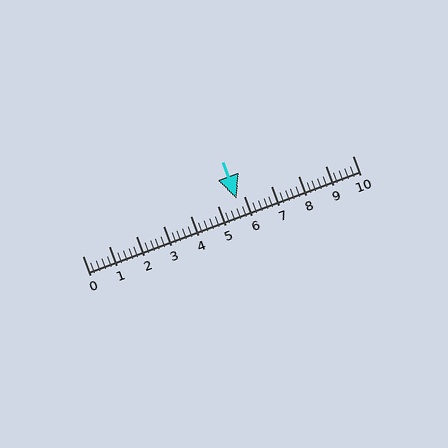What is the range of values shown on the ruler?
The ruler shows values from 0 to 10.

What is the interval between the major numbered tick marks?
The major tick marks are spaced 1 units apart.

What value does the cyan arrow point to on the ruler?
The cyan arrow points to approximately 5.7.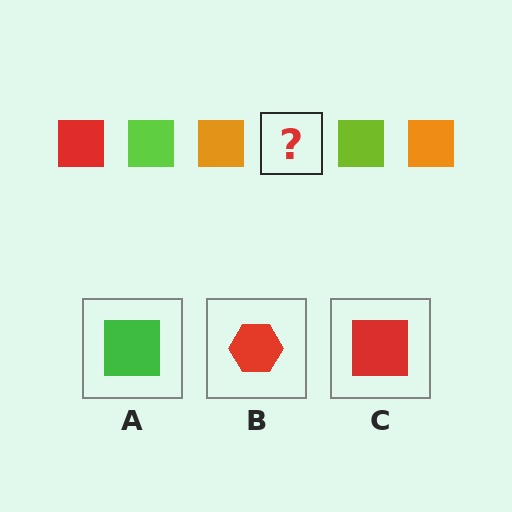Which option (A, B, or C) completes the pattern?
C.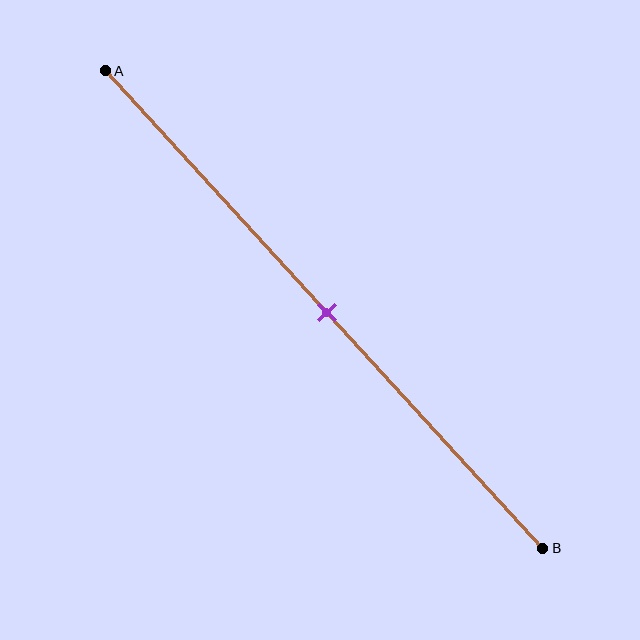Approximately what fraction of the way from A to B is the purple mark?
The purple mark is approximately 50% of the way from A to B.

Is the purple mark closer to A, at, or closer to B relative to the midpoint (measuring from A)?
The purple mark is approximately at the midpoint of segment AB.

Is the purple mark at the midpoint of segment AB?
Yes, the mark is approximately at the midpoint.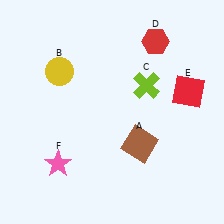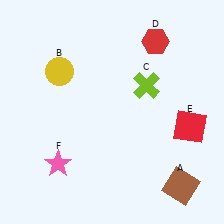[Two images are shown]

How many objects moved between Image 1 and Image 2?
2 objects moved between the two images.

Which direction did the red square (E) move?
The red square (E) moved down.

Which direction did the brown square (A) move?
The brown square (A) moved down.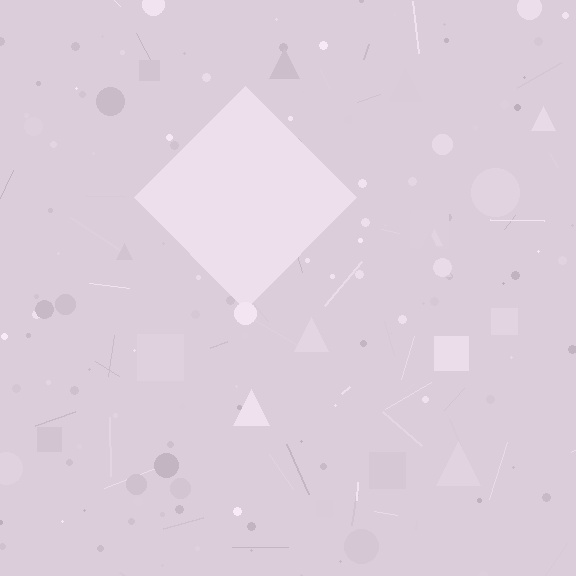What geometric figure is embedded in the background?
A diamond is embedded in the background.